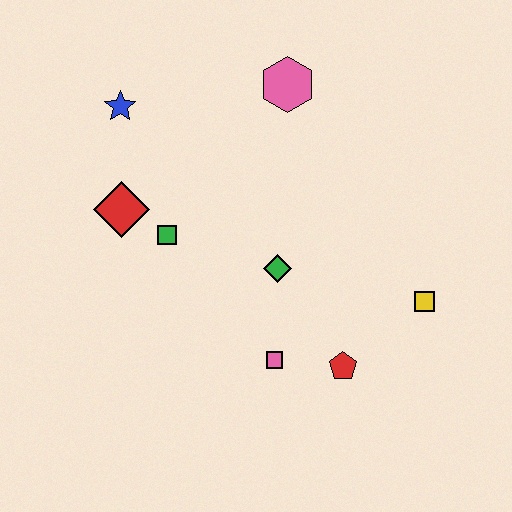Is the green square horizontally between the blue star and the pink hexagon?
Yes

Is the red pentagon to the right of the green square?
Yes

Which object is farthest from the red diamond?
The yellow square is farthest from the red diamond.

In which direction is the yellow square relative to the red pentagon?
The yellow square is to the right of the red pentagon.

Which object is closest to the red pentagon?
The pink square is closest to the red pentagon.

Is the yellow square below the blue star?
Yes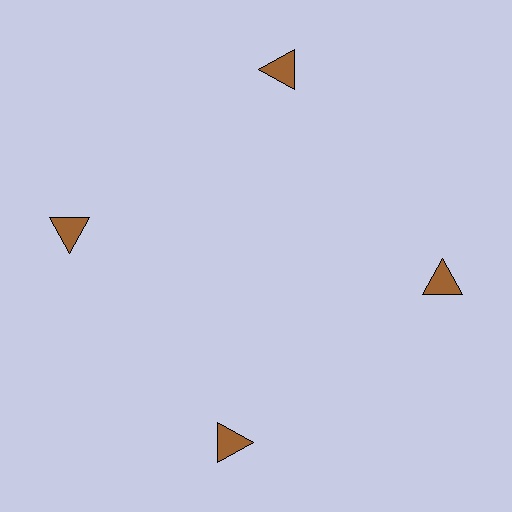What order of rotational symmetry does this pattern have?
This pattern has 4-fold rotational symmetry.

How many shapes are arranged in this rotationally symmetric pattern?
There are 4 shapes, arranged in 4 groups of 1.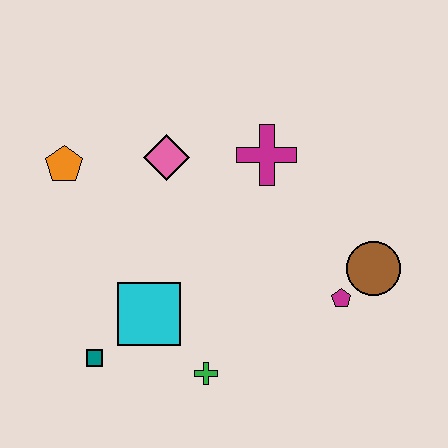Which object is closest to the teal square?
The cyan square is closest to the teal square.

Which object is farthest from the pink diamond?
The brown circle is farthest from the pink diamond.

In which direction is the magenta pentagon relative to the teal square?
The magenta pentagon is to the right of the teal square.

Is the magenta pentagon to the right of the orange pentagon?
Yes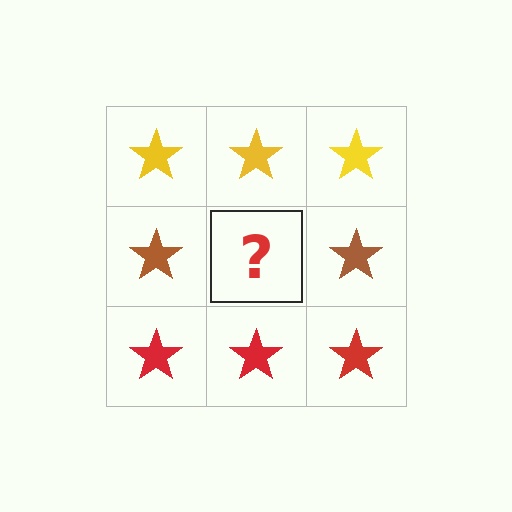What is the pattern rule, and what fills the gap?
The rule is that each row has a consistent color. The gap should be filled with a brown star.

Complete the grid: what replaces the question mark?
The question mark should be replaced with a brown star.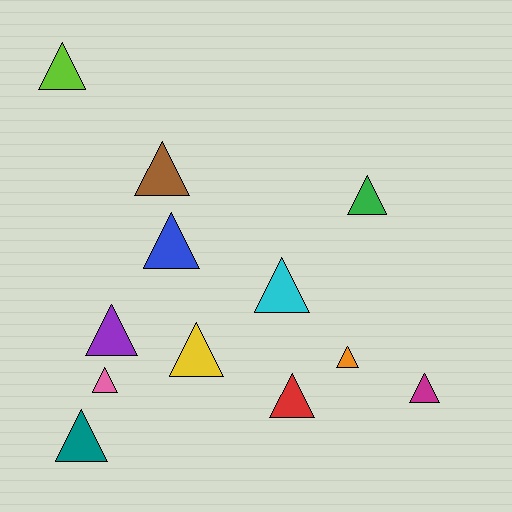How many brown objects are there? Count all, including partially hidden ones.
There is 1 brown object.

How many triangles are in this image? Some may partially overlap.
There are 12 triangles.